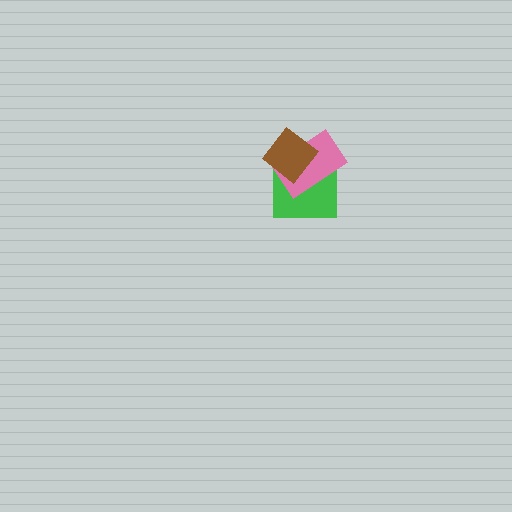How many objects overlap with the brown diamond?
2 objects overlap with the brown diamond.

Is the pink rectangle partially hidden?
Yes, it is partially covered by another shape.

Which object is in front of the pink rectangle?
The brown diamond is in front of the pink rectangle.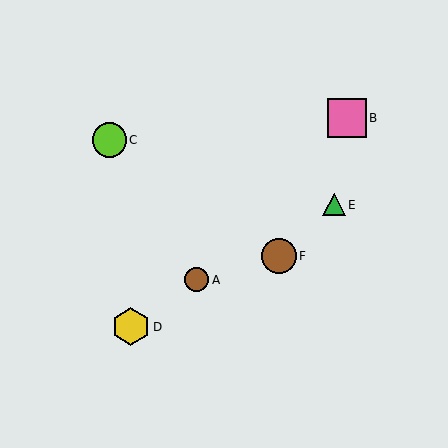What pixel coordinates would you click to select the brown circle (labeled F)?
Click at (279, 256) to select the brown circle F.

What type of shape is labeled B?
Shape B is a pink square.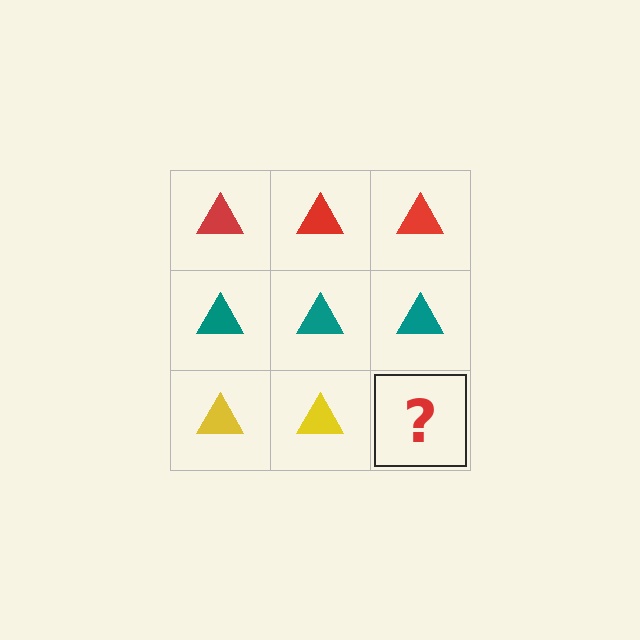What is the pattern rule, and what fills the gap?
The rule is that each row has a consistent color. The gap should be filled with a yellow triangle.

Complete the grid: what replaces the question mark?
The question mark should be replaced with a yellow triangle.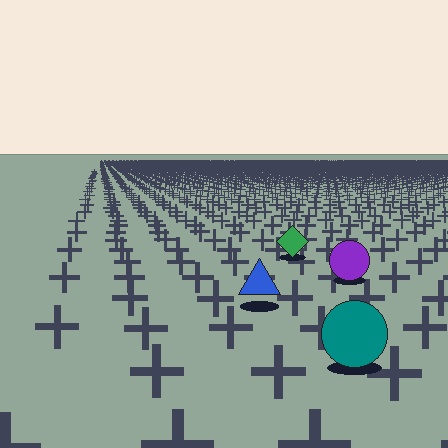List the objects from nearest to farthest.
From nearest to farthest: the teal circle, the blue triangle, the purple circle, the green diamond.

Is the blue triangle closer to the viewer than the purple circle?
Yes. The blue triangle is closer — you can tell from the texture gradient: the ground texture is coarser near it.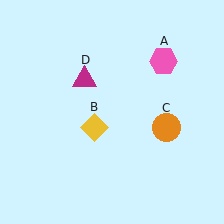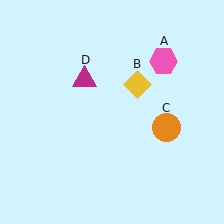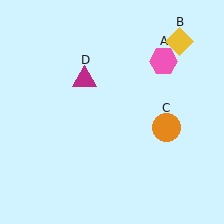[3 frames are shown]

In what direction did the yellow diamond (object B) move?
The yellow diamond (object B) moved up and to the right.